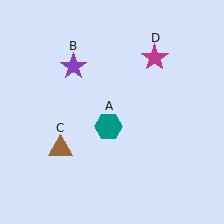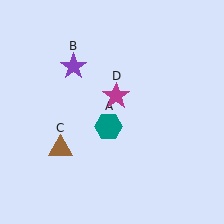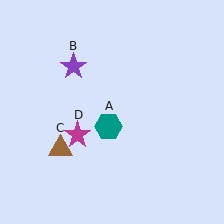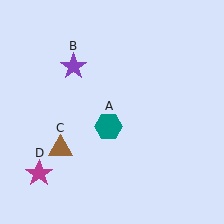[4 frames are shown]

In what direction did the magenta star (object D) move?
The magenta star (object D) moved down and to the left.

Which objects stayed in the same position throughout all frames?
Teal hexagon (object A) and purple star (object B) and brown triangle (object C) remained stationary.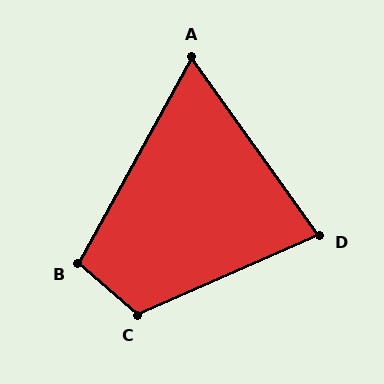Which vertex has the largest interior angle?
C, at approximately 115 degrees.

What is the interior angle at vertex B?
Approximately 102 degrees (obtuse).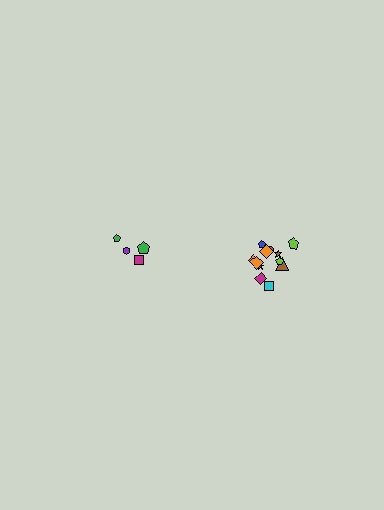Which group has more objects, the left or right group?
The right group.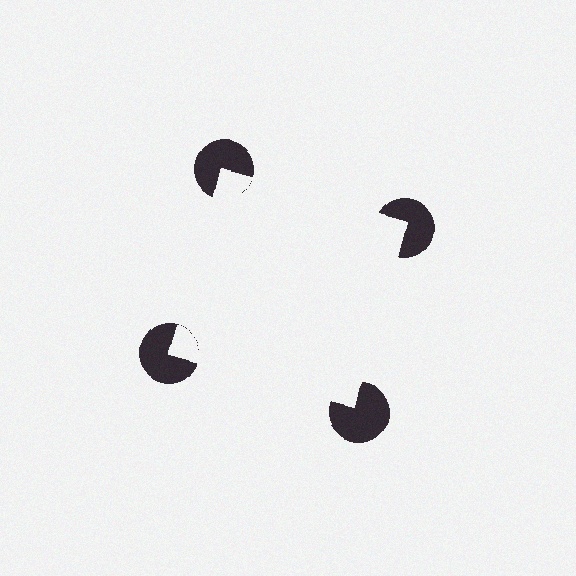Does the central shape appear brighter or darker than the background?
It typically appears slightly brighter than the background, even though no actual brightness change is drawn.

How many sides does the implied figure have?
4 sides.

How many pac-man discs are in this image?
There are 4 — one at each vertex of the illusory square.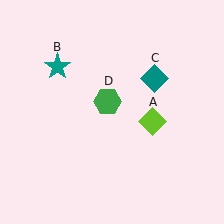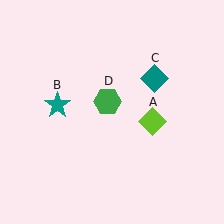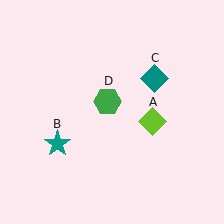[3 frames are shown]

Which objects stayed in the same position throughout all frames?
Lime diamond (object A) and teal diamond (object C) and green hexagon (object D) remained stationary.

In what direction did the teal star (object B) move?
The teal star (object B) moved down.